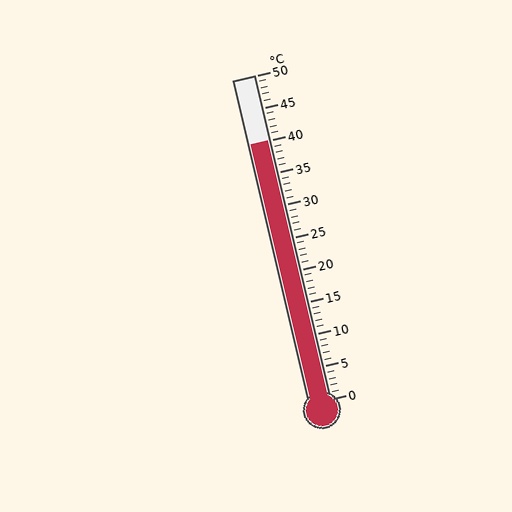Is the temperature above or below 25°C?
The temperature is above 25°C.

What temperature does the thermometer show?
The thermometer shows approximately 40°C.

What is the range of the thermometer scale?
The thermometer scale ranges from 0°C to 50°C.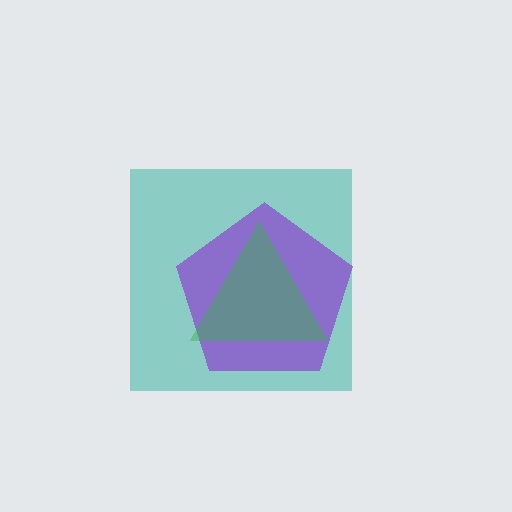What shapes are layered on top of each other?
The layered shapes are: a teal square, a purple pentagon, a green triangle.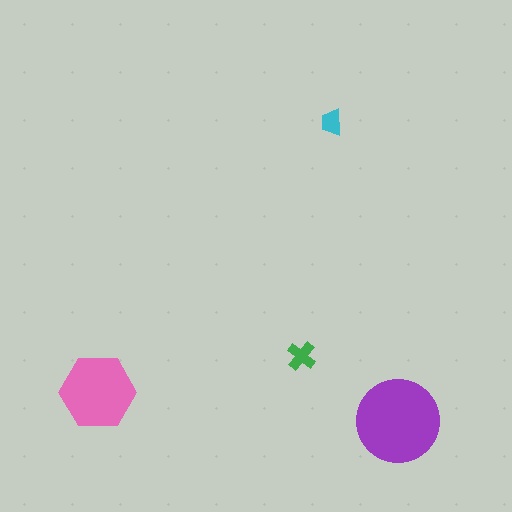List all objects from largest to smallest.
The purple circle, the pink hexagon, the green cross, the cyan trapezoid.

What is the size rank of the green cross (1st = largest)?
3rd.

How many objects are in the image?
There are 4 objects in the image.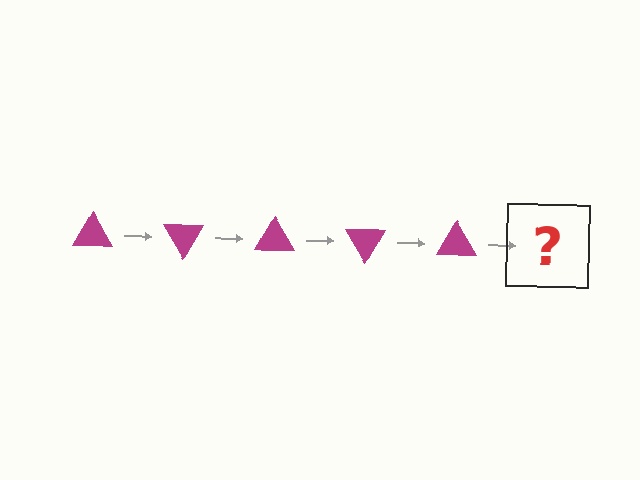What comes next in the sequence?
The next element should be a magenta triangle rotated 300 degrees.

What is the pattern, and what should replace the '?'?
The pattern is that the triangle rotates 60 degrees each step. The '?' should be a magenta triangle rotated 300 degrees.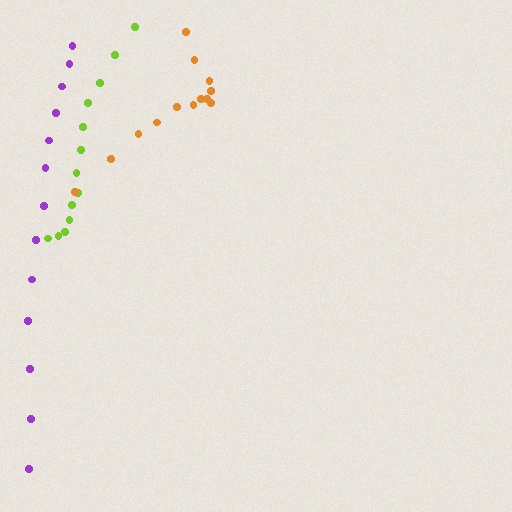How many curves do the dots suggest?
There are 3 distinct paths.